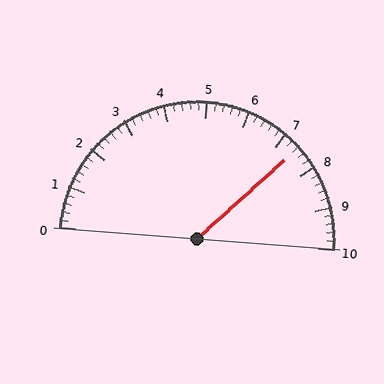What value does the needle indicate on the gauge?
The needle indicates approximately 7.4.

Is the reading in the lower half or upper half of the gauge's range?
The reading is in the upper half of the range (0 to 10).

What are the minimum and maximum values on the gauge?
The gauge ranges from 0 to 10.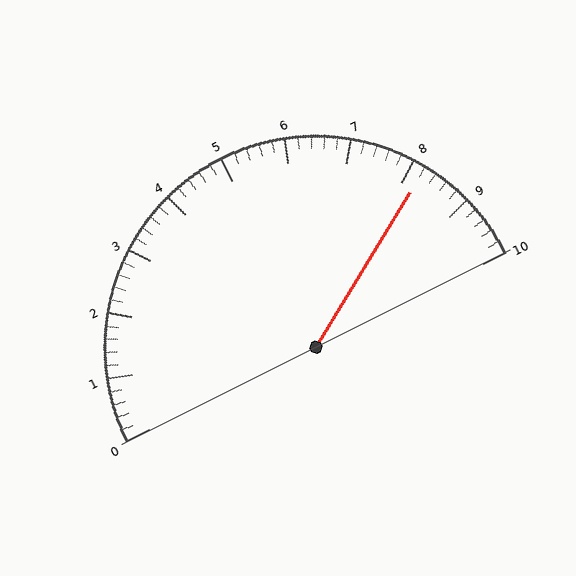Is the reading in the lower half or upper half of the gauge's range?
The reading is in the upper half of the range (0 to 10).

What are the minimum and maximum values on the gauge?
The gauge ranges from 0 to 10.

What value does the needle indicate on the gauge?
The needle indicates approximately 8.2.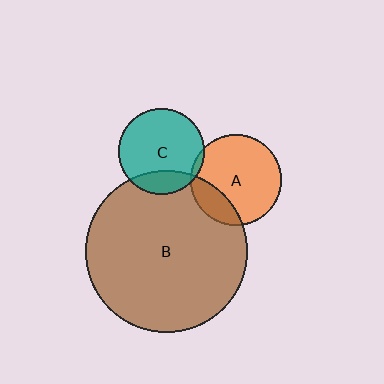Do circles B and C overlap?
Yes.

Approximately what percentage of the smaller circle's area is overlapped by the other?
Approximately 20%.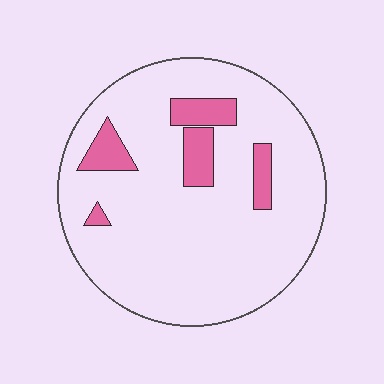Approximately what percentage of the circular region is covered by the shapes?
Approximately 10%.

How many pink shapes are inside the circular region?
5.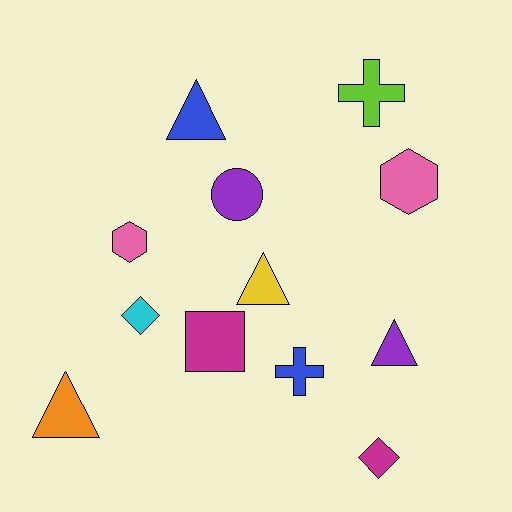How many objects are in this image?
There are 12 objects.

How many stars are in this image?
There are no stars.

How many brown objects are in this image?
There are no brown objects.